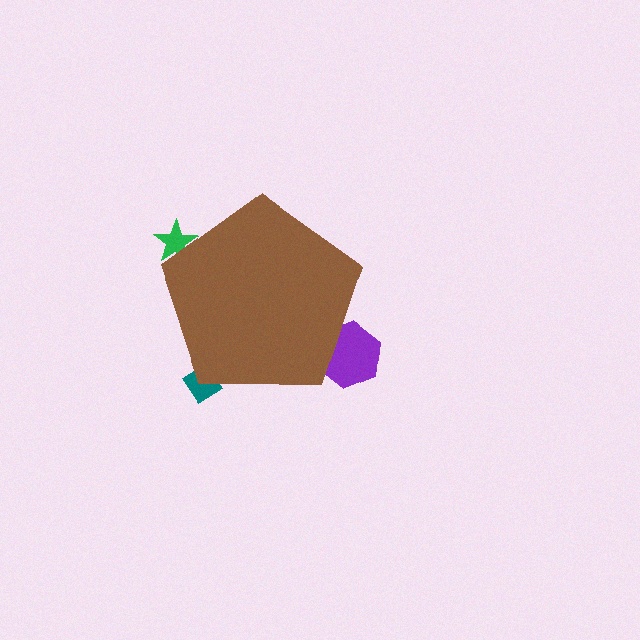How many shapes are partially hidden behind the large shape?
3 shapes are partially hidden.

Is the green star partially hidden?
Yes, the green star is partially hidden behind the brown pentagon.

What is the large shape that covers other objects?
A brown pentagon.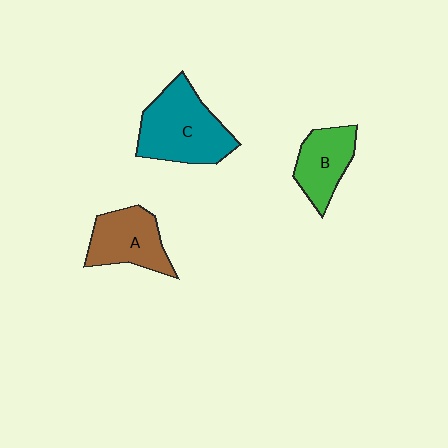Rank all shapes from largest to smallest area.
From largest to smallest: C (teal), A (brown), B (green).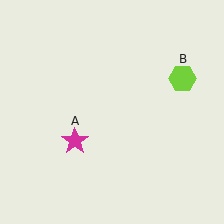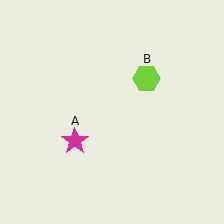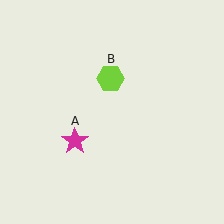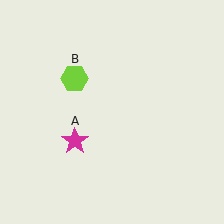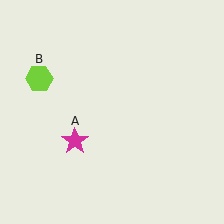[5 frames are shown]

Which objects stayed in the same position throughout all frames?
Magenta star (object A) remained stationary.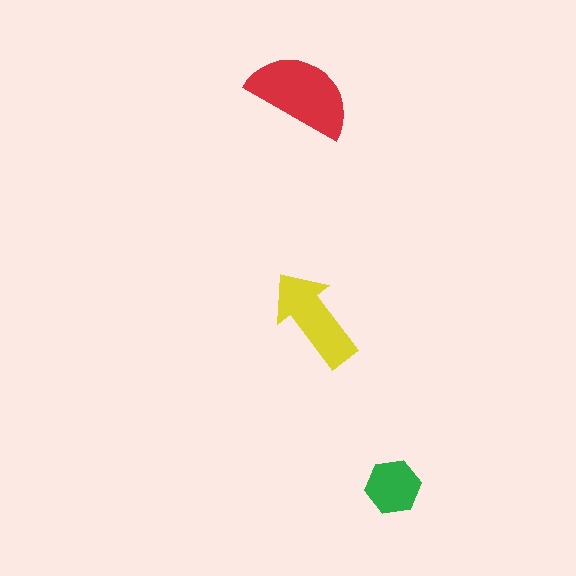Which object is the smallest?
The green hexagon.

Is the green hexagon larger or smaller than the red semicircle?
Smaller.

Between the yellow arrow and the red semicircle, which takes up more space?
The red semicircle.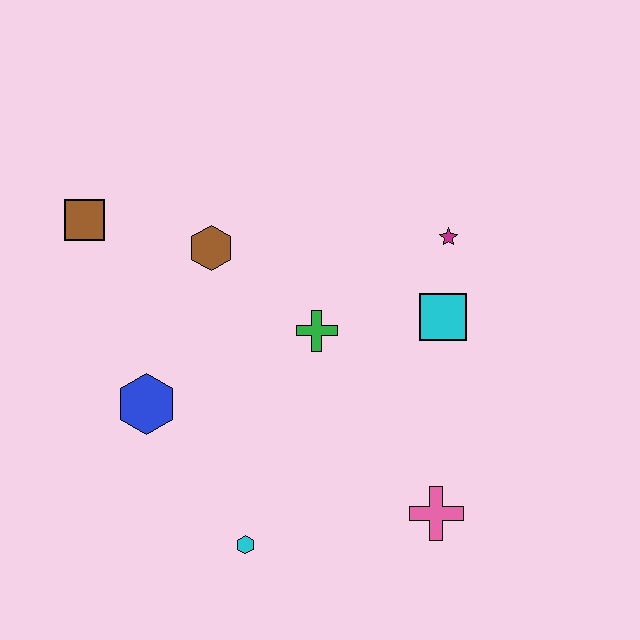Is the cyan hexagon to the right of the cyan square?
No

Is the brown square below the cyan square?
No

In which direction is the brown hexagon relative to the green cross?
The brown hexagon is to the left of the green cross.